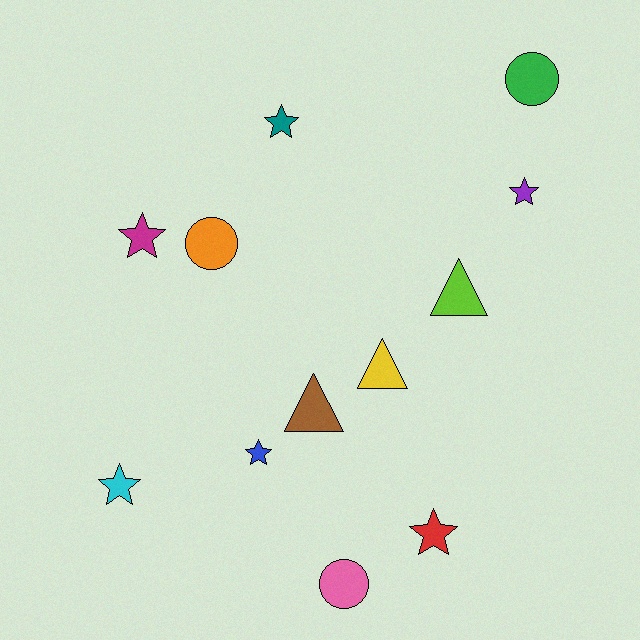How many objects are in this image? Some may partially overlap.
There are 12 objects.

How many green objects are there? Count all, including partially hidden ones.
There is 1 green object.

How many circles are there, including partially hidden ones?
There are 3 circles.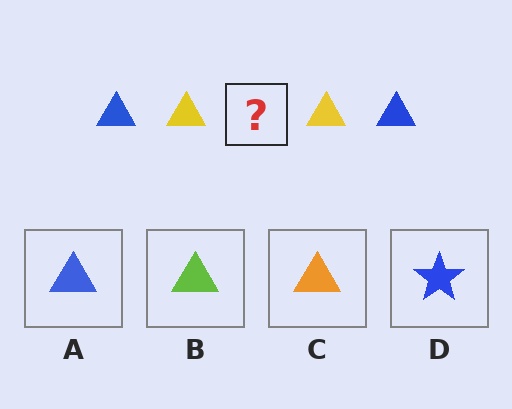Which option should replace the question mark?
Option A.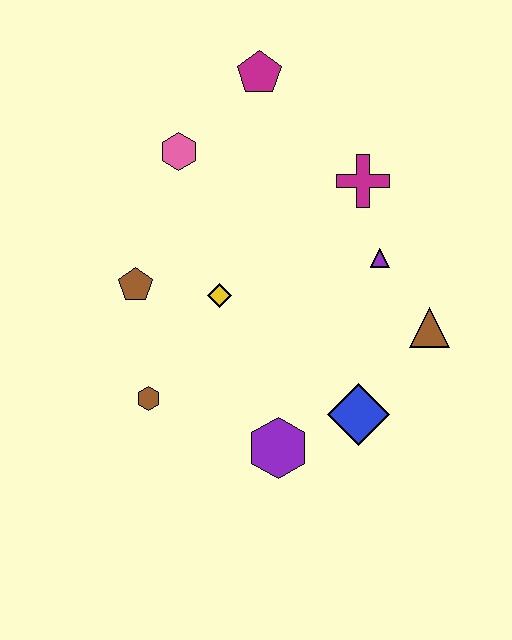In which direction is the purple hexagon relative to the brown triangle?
The purple hexagon is to the left of the brown triangle.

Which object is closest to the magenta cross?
The purple triangle is closest to the magenta cross.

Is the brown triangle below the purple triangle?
Yes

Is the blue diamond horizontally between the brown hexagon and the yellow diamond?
No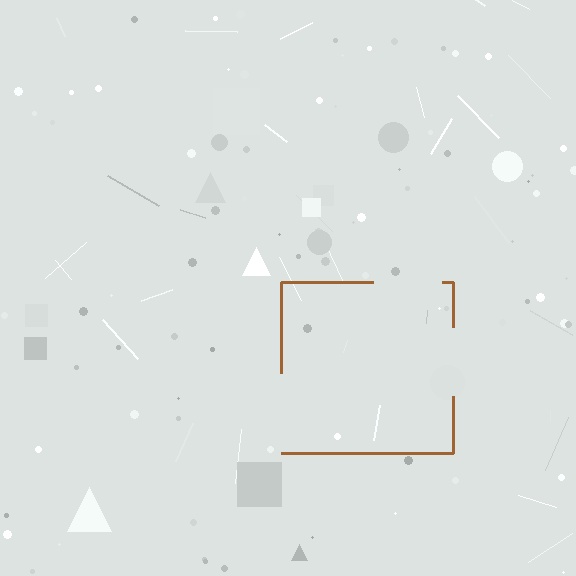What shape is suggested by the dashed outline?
The dashed outline suggests a square.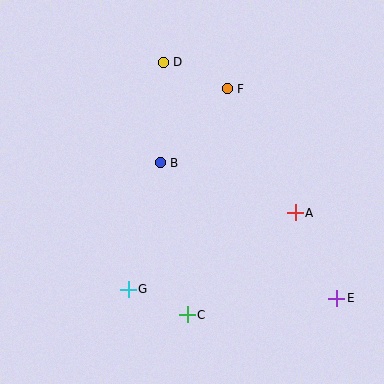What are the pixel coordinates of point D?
Point D is at (163, 62).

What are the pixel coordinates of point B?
Point B is at (160, 163).